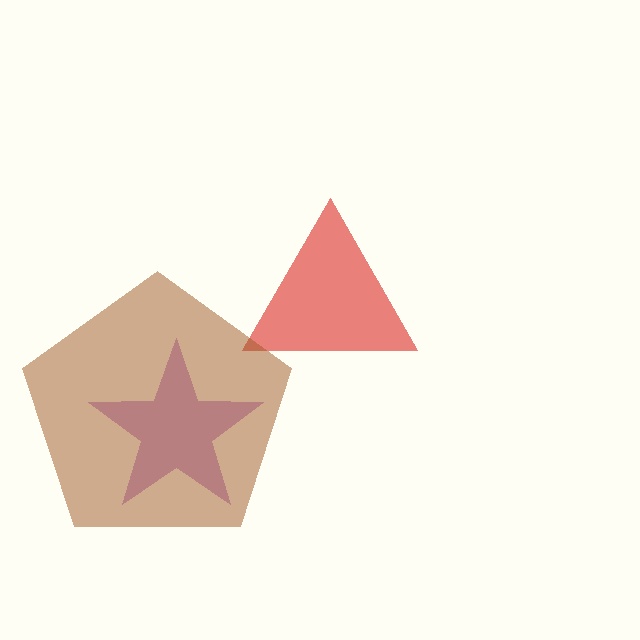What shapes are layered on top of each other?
The layered shapes are: a purple star, a red triangle, a brown pentagon.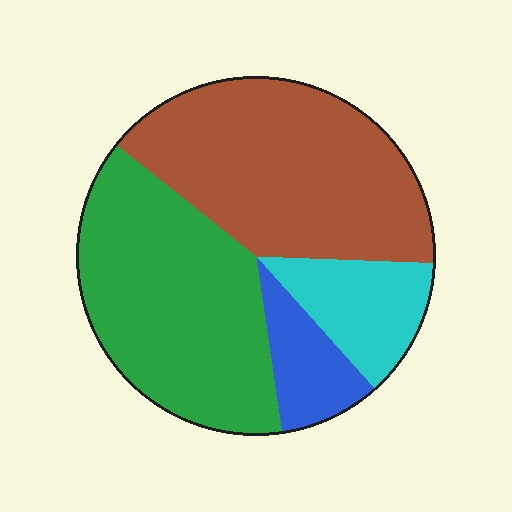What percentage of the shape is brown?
Brown takes up about two fifths (2/5) of the shape.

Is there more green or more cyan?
Green.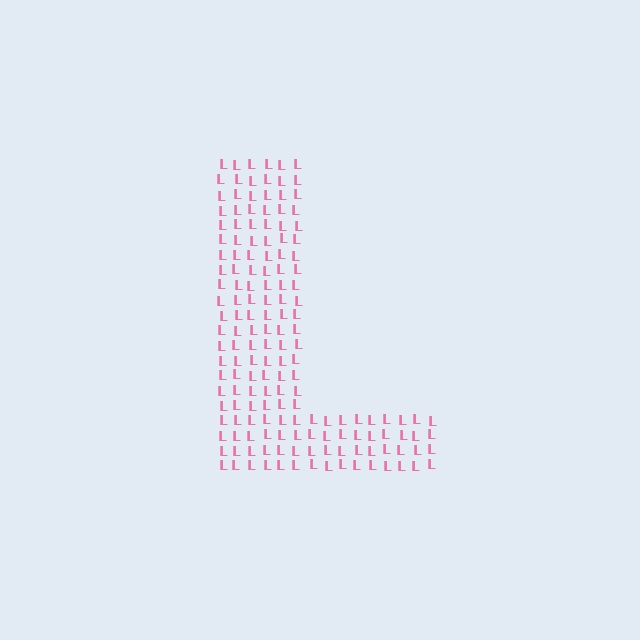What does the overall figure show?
The overall figure shows the letter L.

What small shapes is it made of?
It is made of small letter L's.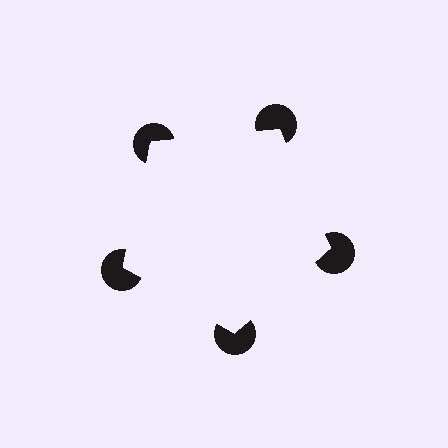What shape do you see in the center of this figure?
An illusory pentagon — its edges are inferred from the aligned wedge cuts in the pac-man discs, not physically drawn.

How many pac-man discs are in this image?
There are 5 — one at each vertex of the illusory pentagon.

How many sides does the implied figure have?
5 sides.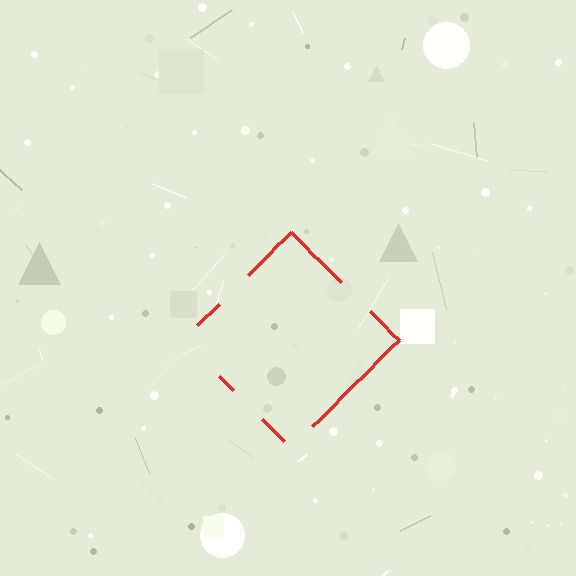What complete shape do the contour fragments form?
The contour fragments form a diamond.